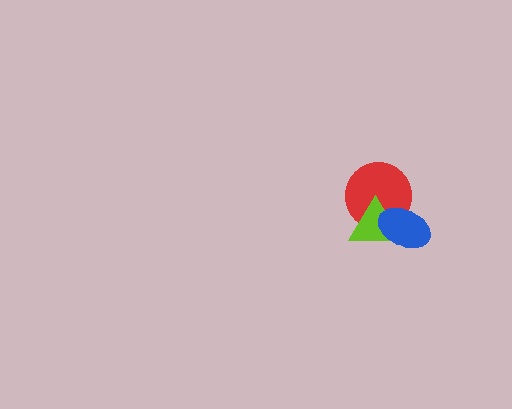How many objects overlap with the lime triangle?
2 objects overlap with the lime triangle.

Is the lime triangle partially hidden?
Yes, it is partially covered by another shape.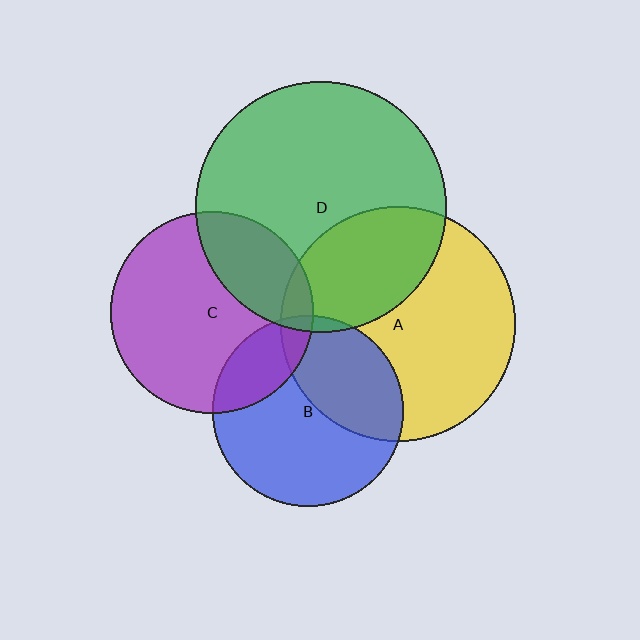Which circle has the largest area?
Circle D (green).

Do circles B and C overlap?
Yes.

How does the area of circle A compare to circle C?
Approximately 1.4 times.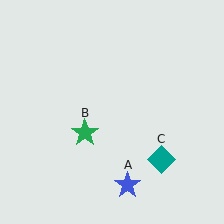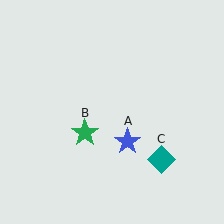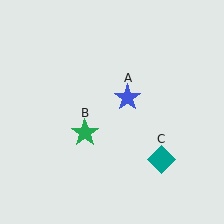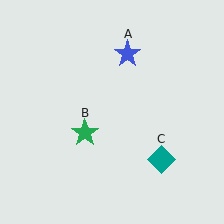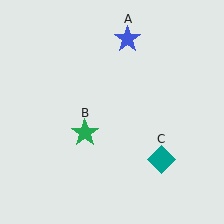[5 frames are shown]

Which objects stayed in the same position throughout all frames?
Green star (object B) and teal diamond (object C) remained stationary.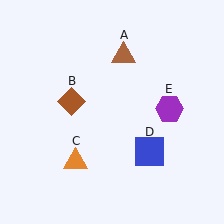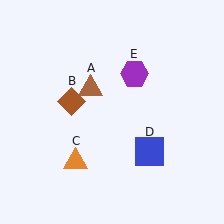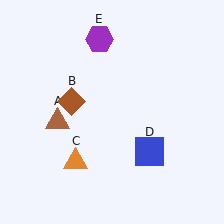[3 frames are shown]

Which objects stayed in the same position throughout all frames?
Brown diamond (object B) and orange triangle (object C) and blue square (object D) remained stationary.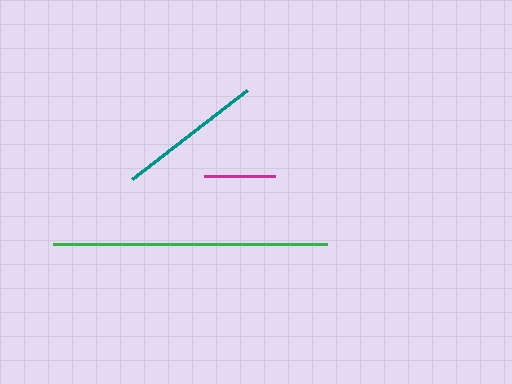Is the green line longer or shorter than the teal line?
The green line is longer than the teal line.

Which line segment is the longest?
The green line is the longest at approximately 275 pixels.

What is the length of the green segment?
The green segment is approximately 275 pixels long.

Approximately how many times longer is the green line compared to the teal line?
The green line is approximately 1.9 times the length of the teal line.